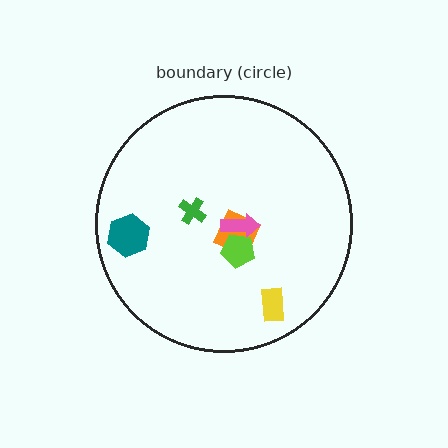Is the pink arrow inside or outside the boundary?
Inside.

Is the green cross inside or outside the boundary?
Inside.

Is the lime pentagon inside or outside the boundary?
Inside.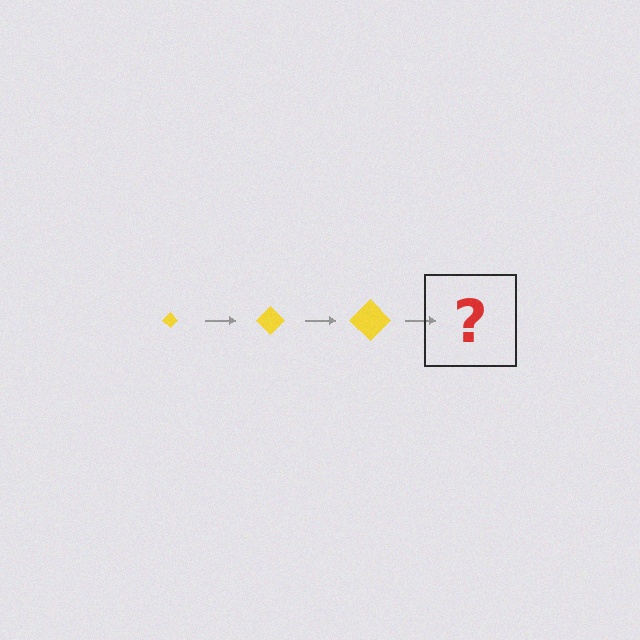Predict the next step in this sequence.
The next step is a yellow diamond, larger than the previous one.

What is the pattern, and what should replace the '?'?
The pattern is that the diamond gets progressively larger each step. The '?' should be a yellow diamond, larger than the previous one.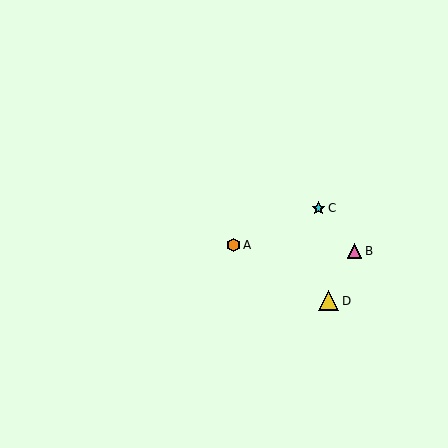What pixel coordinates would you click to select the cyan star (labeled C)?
Click at (319, 208) to select the cyan star C.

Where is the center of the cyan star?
The center of the cyan star is at (319, 208).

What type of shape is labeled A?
Shape A is an orange hexagon.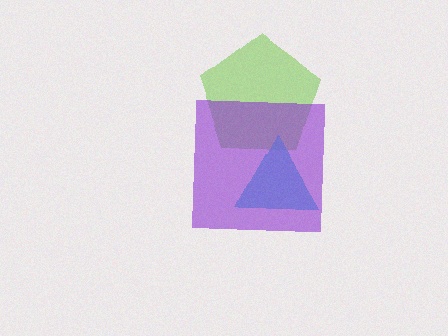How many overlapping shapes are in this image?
There are 3 overlapping shapes in the image.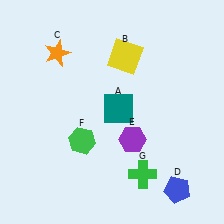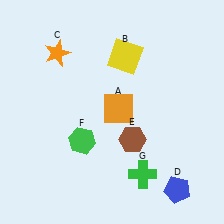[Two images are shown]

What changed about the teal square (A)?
In Image 1, A is teal. In Image 2, it changed to orange.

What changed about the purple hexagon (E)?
In Image 1, E is purple. In Image 2, it changed to brown.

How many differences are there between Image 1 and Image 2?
There are 2 differences between the two images.